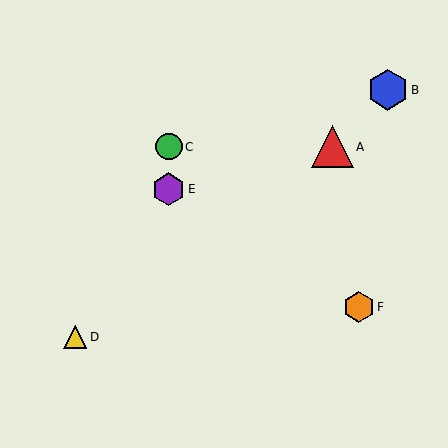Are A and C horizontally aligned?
Yes, both are at y≈147.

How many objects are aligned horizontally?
2 objects (A, C) are aligned horizontally.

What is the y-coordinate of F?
Object F is at y≈307.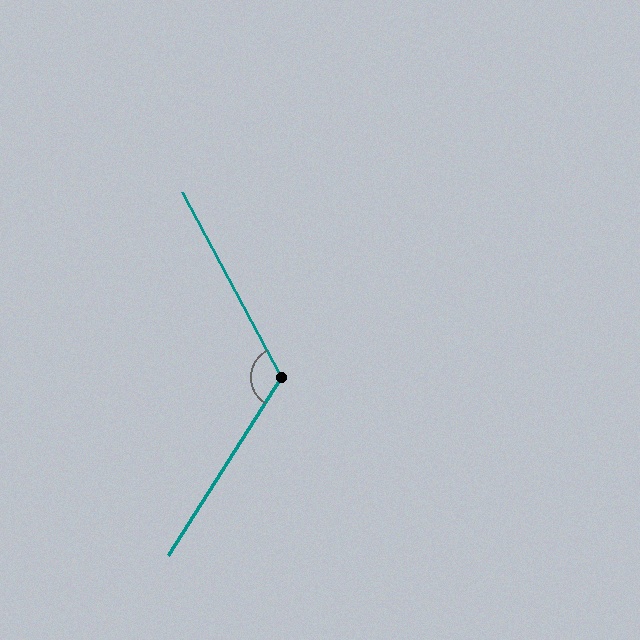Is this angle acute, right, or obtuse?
It is obtuse.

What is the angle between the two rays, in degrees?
Approximately 119 degrees.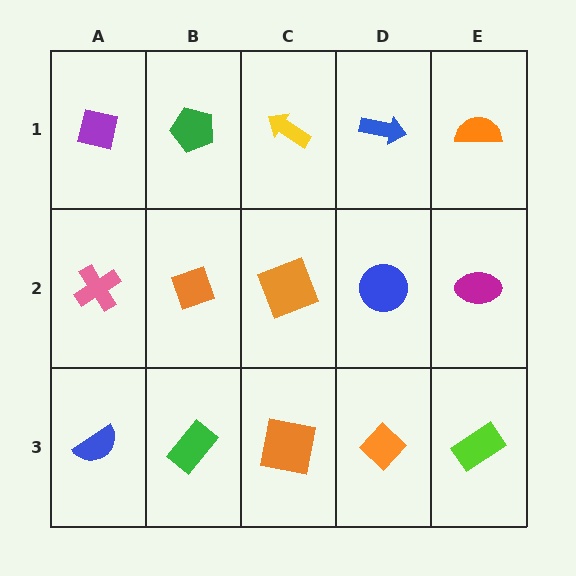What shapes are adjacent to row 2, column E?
An orange semicircle (row 1, column E), a lime rectangle (row 3, column E), a blue circle (row 2, column D).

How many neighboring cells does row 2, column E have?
3.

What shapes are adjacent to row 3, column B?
An orange diamond (row 2, column B), a blue semicircle (row 3, column A), an orange square (row 3, column C).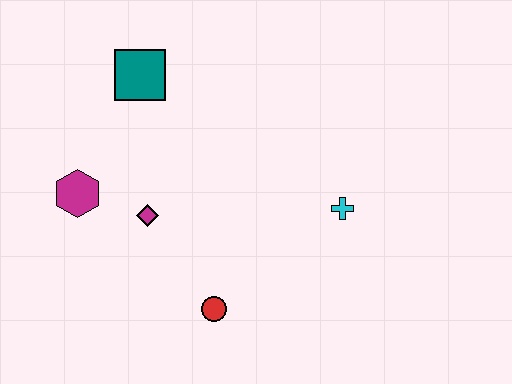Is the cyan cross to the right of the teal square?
Yes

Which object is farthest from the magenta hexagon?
The cyan cross is farthest from the magenta hexagon.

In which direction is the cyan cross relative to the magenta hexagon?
The cyan cross is to the right of the magenta hexagon.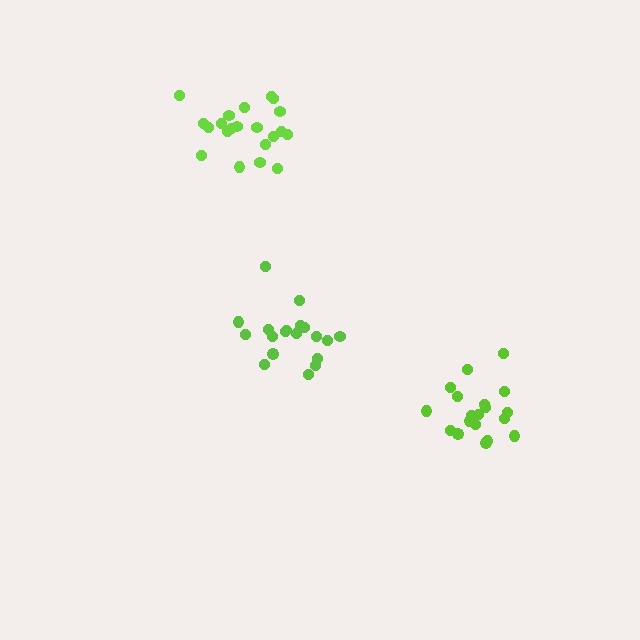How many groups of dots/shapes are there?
There are 3 groups.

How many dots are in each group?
Group 1: 19 dots, Group 2: 19 dots, Group 3: 21 dots (59 total).